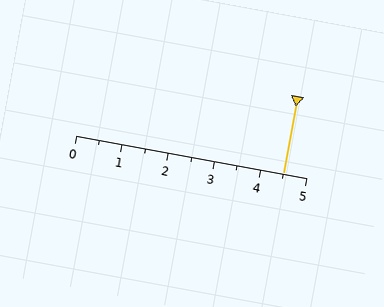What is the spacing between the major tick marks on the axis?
The major ticks are spaced 1 apart.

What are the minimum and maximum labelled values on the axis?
The axis runs from 0 to 5.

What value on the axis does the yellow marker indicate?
The marker indicates approximately 4.5.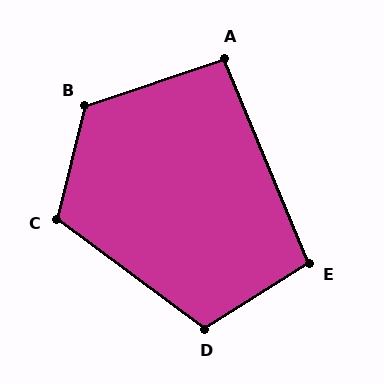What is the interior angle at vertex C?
Approximately 113 degrees (obtuse).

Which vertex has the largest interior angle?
B, at approximately 122 degrees.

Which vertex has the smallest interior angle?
A, at approximately 94 degrees.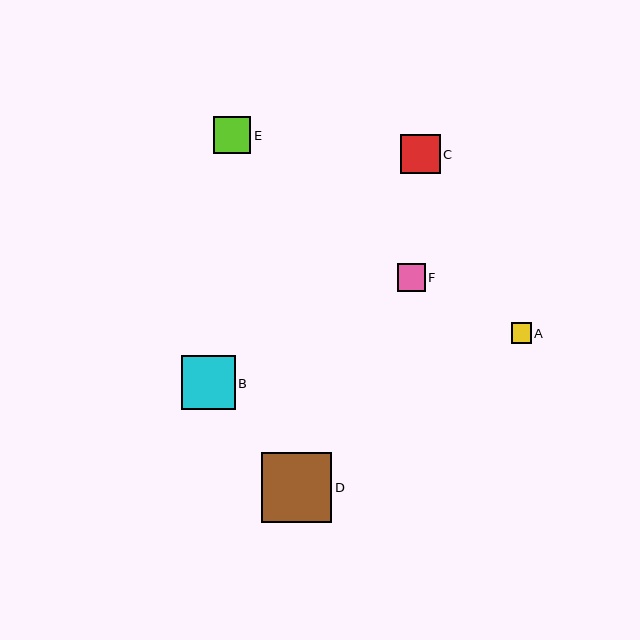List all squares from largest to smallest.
From largest to smallest: D, B, C, E, F, A.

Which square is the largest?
Square D is the largest with a size of approximately 70 pixels.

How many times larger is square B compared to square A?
Square B is approximately 2.6 times the size of square A.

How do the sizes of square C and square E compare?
Square C and square E are approximately the same size.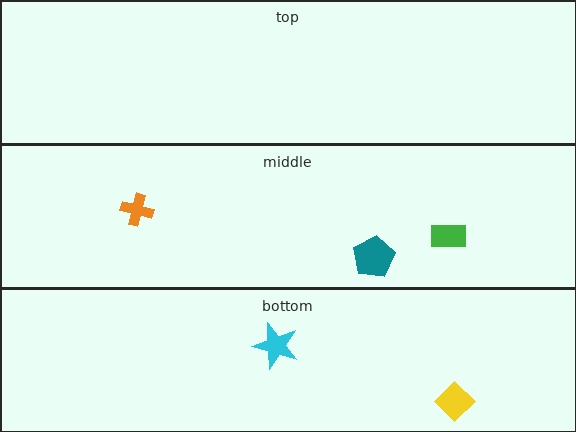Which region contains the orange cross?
The middle region.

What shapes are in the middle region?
The teal pentagon, the green rectangle, the orange cross.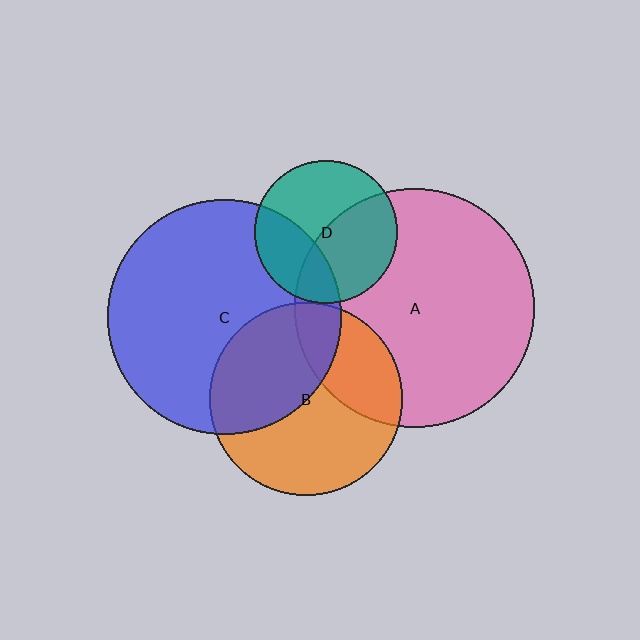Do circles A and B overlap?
Yes.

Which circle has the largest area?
Circle A (pink).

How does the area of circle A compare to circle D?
Approximately 2.8 times.